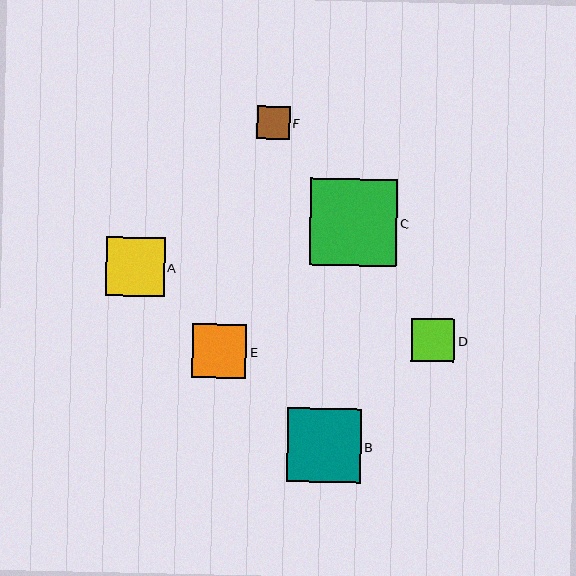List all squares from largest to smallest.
From largest to smallest: C, B, A, E, D, F.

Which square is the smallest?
Square F is the smallest with a size of approximately 33 pixels.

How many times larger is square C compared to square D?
Square C is approximately 2.0 times the size of square D.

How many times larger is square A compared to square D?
Square A is approximately 1.4 times the size of square D.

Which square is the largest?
Square C is the largest with a size of approximately 88 pixels.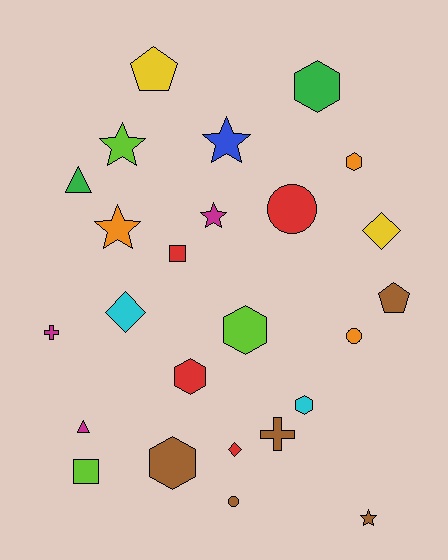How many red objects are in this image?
There are 4 red objects.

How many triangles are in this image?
There are 2 triangles.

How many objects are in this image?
There are 25 objects.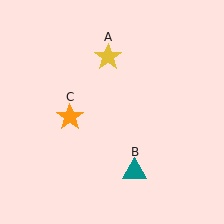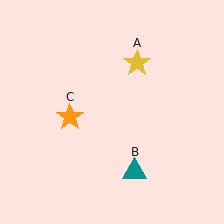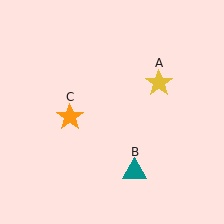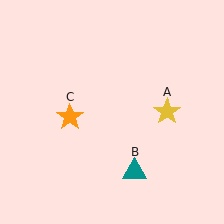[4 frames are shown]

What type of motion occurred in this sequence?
The yellow star (object A) rotated clockwise around the center of the scene.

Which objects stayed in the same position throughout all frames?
Teal triangle (object B) and orange star (object C) remained stationary.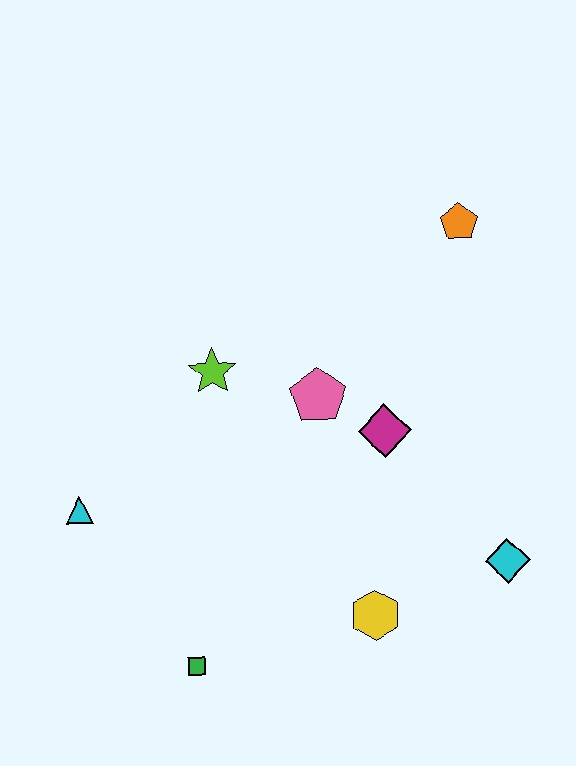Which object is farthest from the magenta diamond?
The cyan triangle is farthest from the magenta diamond.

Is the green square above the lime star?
No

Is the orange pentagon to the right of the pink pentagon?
Yes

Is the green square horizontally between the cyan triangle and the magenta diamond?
Yes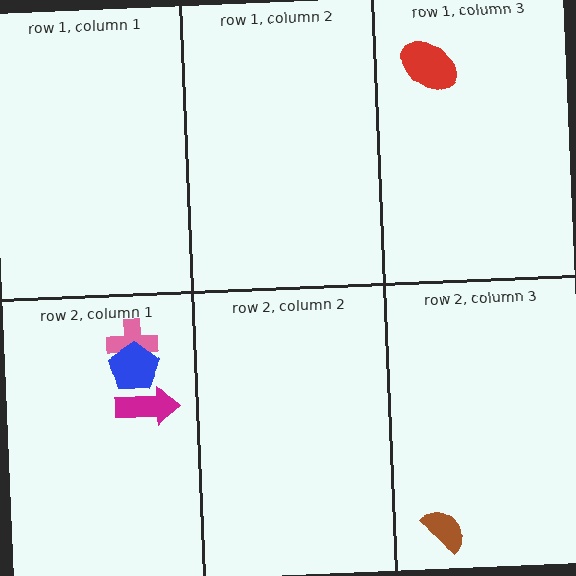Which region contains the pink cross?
The row 2, column 1 region.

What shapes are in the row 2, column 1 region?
The pink cross, the blue pentagon, the magenta arrow.